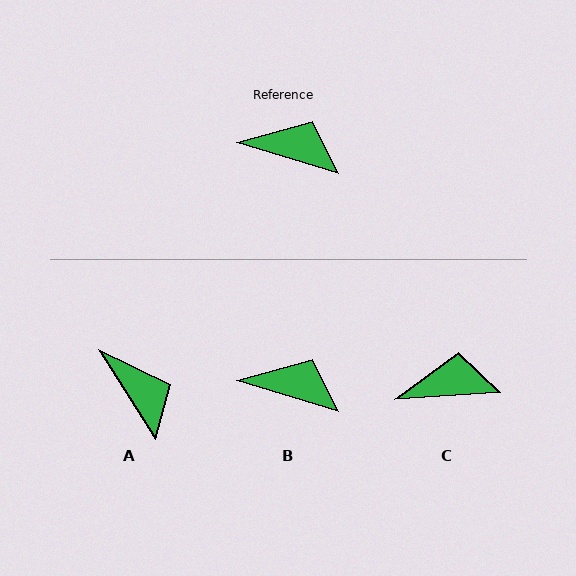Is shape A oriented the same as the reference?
No, it is off by about 41 degrees.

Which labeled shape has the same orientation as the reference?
B.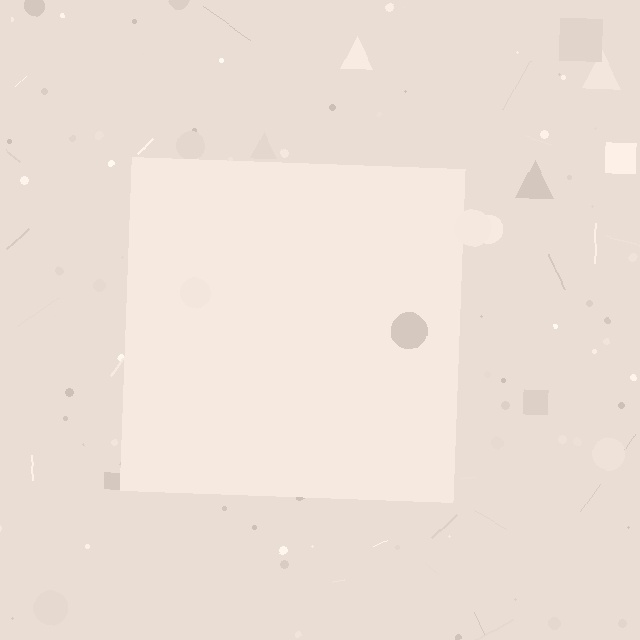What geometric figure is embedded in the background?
A square is embedded in the background.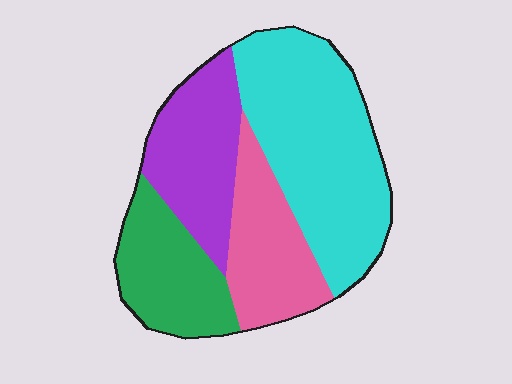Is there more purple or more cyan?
Cyan.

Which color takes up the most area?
Cyan, at roughly 40%.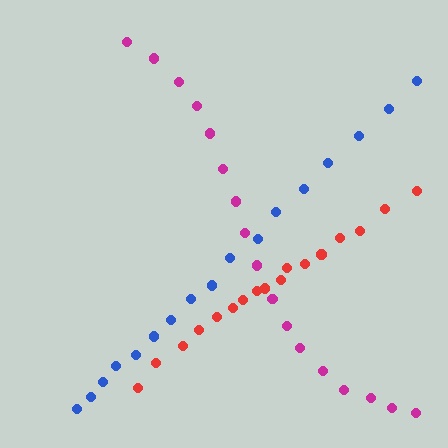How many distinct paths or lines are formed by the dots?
There are 3 distinct paths.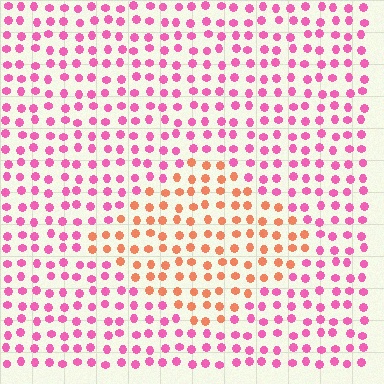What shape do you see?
I see a diamond.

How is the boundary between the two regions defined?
The boundary is defined purely by a slight shift in hue (about 51 degrees). Spacing, size, and orientation are identical on both sides.